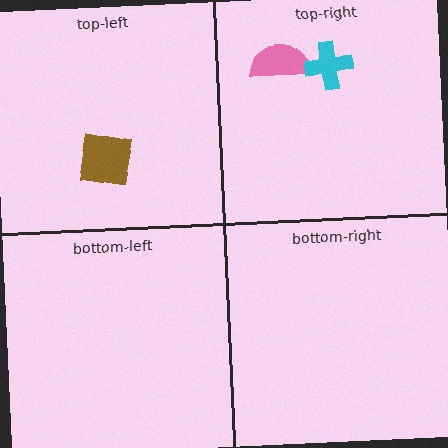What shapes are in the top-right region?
The pink semicircle, the cyan cross.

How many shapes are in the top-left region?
1.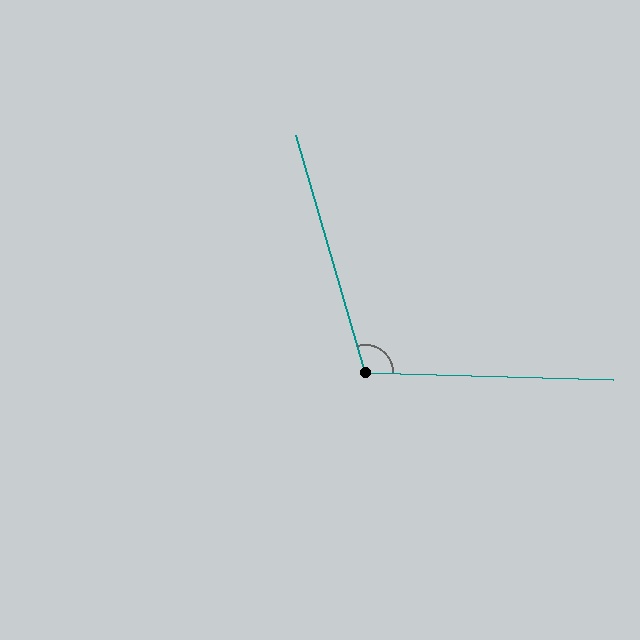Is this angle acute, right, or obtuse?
It is obtuse.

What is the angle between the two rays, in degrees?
Approximately 108 degrees.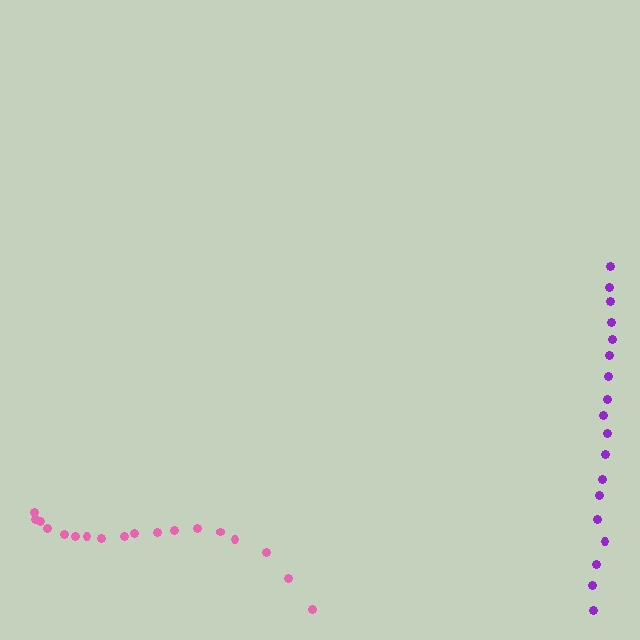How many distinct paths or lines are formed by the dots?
There are 2 distinct paths.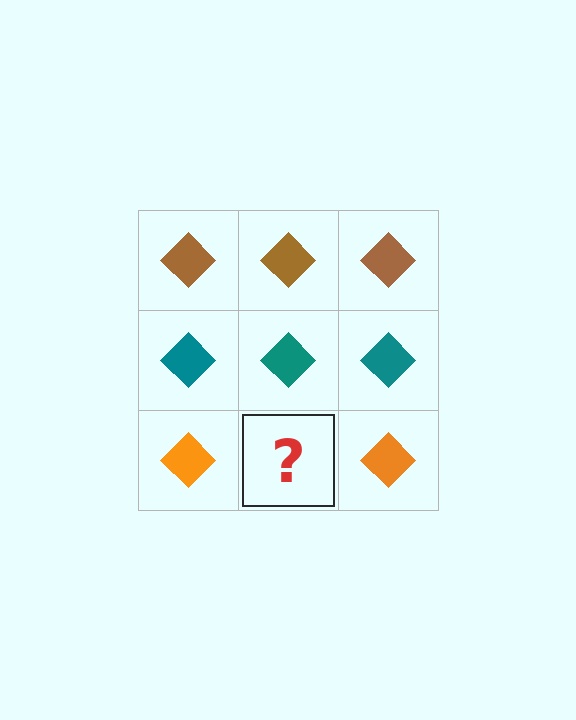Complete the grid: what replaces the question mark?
The question mark should be replaced with an orange diamond.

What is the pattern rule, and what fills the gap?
The rule is that each row has a consistent color. The gap should be filled with an orange diamond.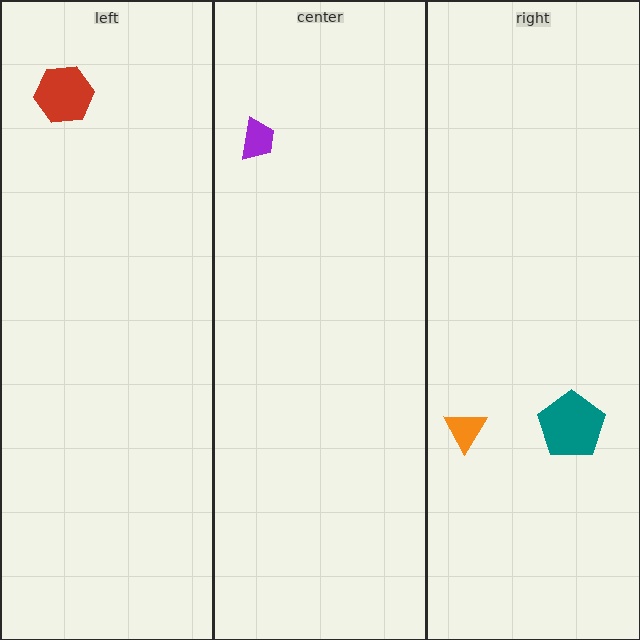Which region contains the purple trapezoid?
The center region.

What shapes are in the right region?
The teal pentagon, the orange triangle.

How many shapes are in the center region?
1.